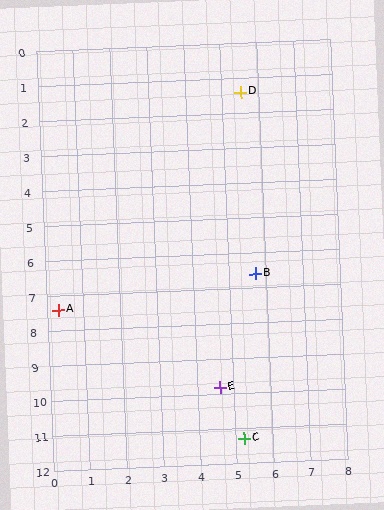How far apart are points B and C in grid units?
Points B and C are about 4.7 grid units apart.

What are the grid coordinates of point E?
Point E is at approximately (4.6, 9.8).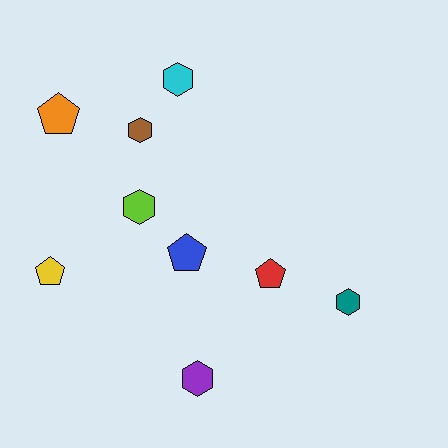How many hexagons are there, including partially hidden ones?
There are 5 hexagons.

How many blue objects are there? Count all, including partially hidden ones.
There is 1 blue object.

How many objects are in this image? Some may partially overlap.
There are 9 objects.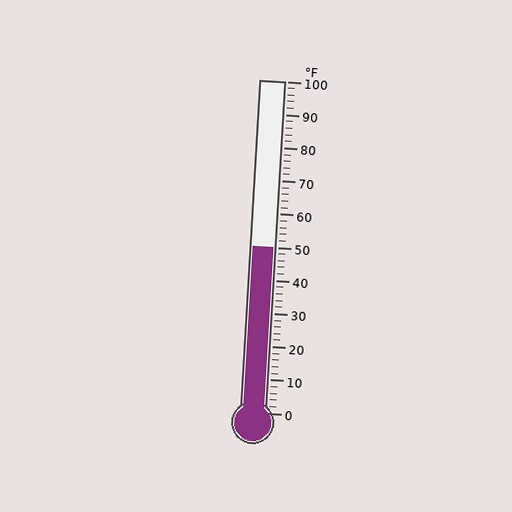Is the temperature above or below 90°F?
The temperature is below 90°F.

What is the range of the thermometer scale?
The thermometer scale ranges from 0°F to 100°F.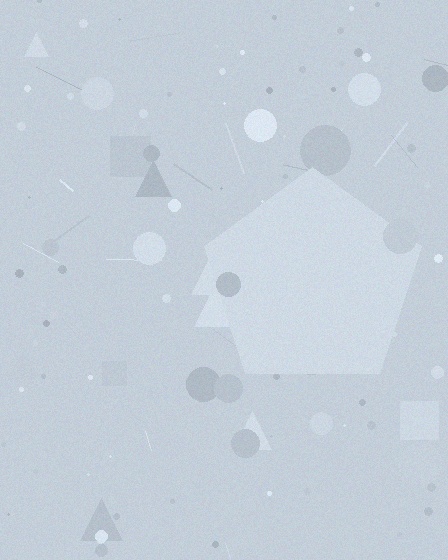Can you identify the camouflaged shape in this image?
The camouflaged shape is a pentagon.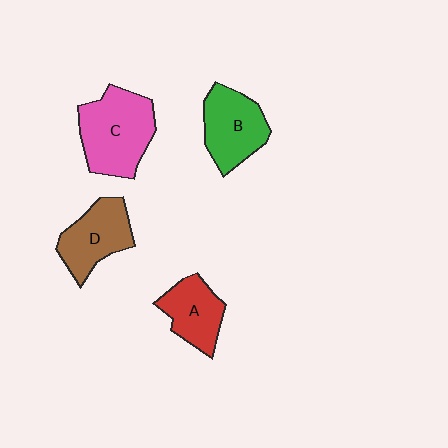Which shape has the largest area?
Shape C (pink).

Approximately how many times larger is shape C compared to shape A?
Approximately 1.6 times.